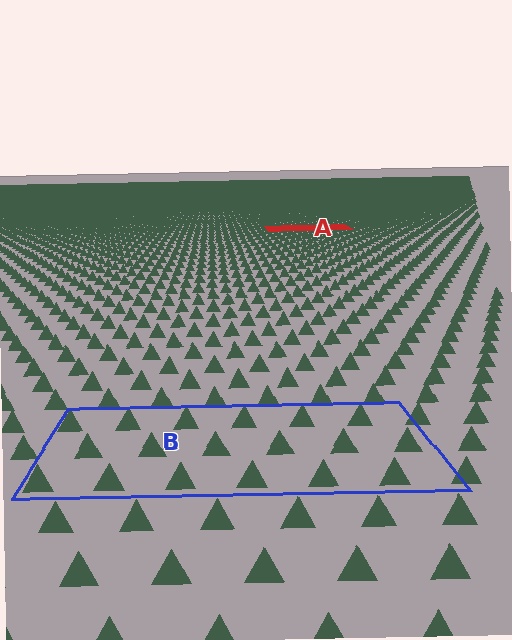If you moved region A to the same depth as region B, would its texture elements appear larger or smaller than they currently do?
They would appear larger. At a closer depth, the same texture elements are projected at a bigger on-screen size.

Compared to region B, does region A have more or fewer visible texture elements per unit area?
Region A has more texture elements per unit area — they are packed more densely because it is farther away.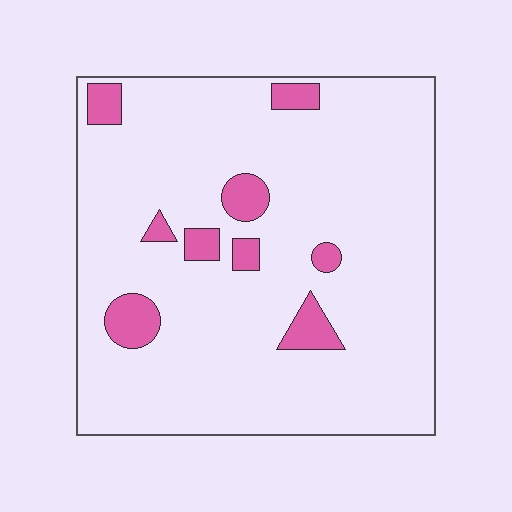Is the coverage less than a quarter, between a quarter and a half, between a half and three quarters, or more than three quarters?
Less than a quarter.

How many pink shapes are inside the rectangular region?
9.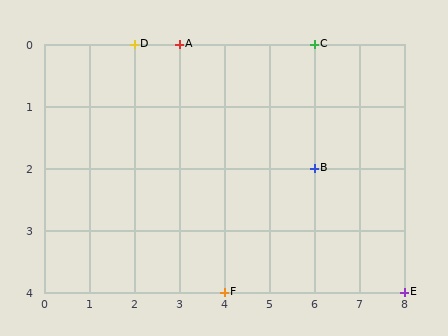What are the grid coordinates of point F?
Point F is at grid coordinates (4, 4).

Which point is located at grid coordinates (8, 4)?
Point E is at (8, 4).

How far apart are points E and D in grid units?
Points E and D are 6 columns and 4 rows apart (about 7.2 grid units diagonally).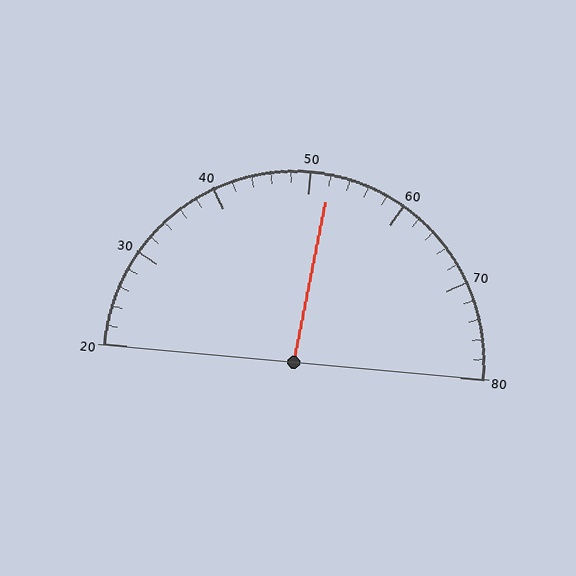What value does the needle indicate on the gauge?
The needle indicates approximately 52.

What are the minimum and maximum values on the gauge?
The gauge ranges from 20 to 80.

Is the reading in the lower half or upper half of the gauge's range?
The reading is in the upper half of the range (20 to 80).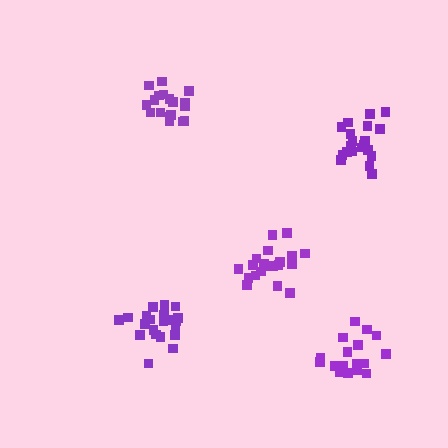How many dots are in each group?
Group 1: 17 dots, Group 2: 21 dots, Group 3: 21 dots, Group 4: 21 dots, Group 5: 18 dots (98 total).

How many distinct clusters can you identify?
There are 5 distinct clusters.